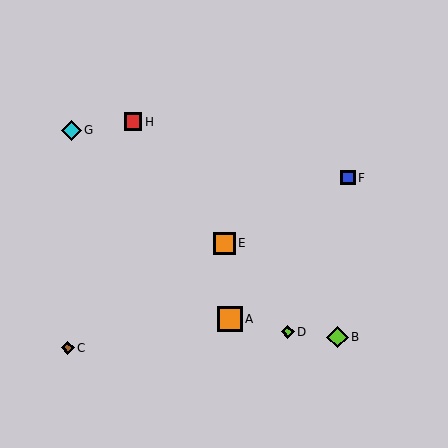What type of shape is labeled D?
Shape D is a lime diamond.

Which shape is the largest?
The orange square (labeled A) is the largest.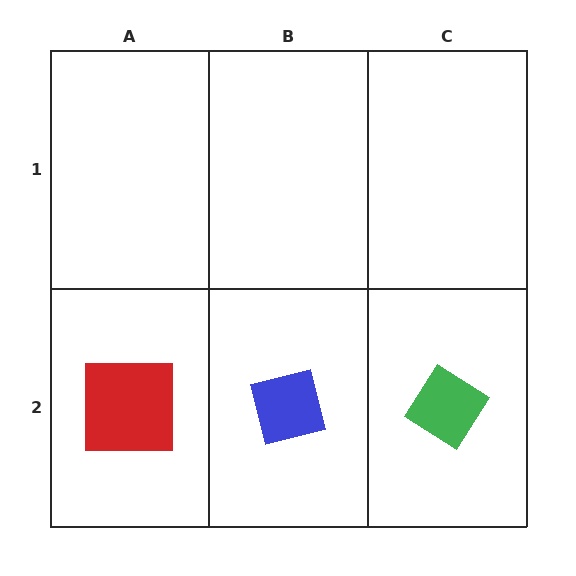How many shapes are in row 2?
3 shapes.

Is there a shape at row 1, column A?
No, that cell is empty.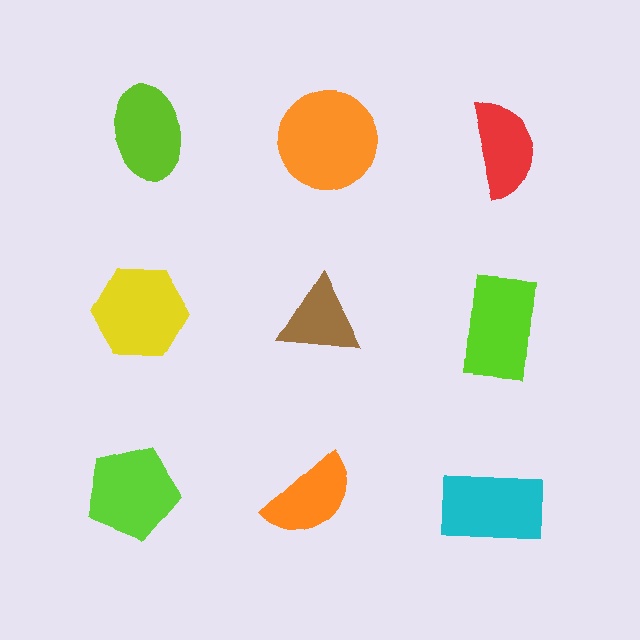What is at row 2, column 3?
A lime rectangle.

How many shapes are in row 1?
3 shapes.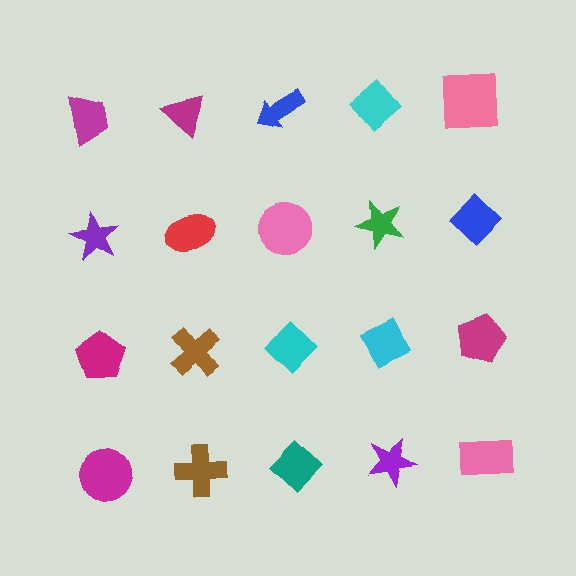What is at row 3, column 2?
A brown cross.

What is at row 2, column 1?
A purple star.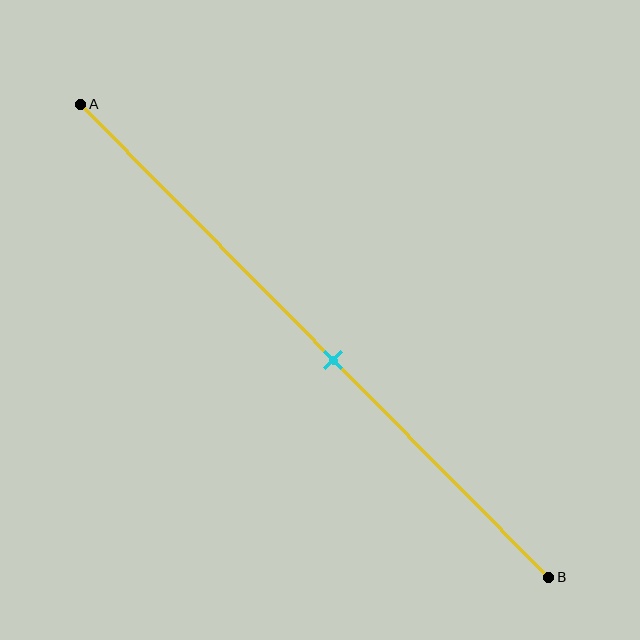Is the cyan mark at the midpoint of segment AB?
No, the mark is at about 55% from A, not at the 50% midpoint.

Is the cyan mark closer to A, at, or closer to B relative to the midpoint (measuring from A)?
The cyan mark is closer to point B than the midpoint of segment AB.